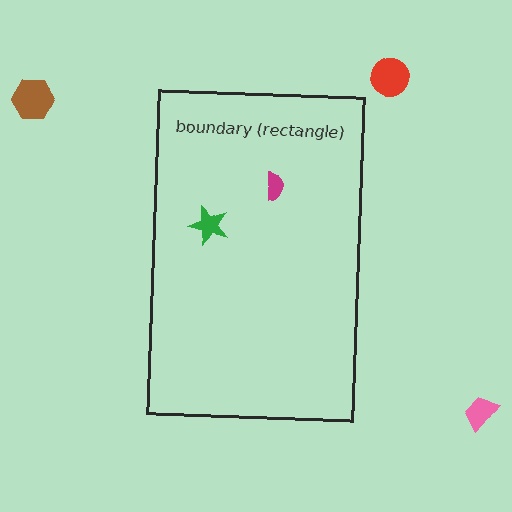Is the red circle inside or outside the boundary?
Outside.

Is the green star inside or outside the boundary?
Inside.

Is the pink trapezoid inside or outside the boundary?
Outside.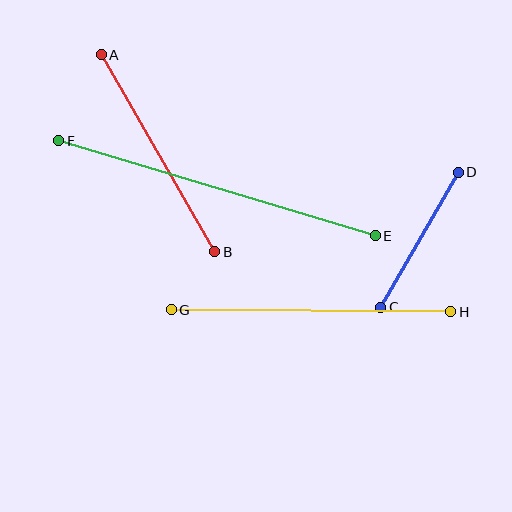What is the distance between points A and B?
The distance is approximately 228 pixels.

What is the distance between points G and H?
The distance is approximately 279 pixels.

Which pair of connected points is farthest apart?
Points E and F are farthest apart.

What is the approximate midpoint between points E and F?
The midpoint is at approximately (217, 188) pixels.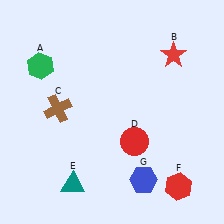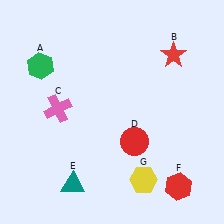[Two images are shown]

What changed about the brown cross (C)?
In Image 1, C is brown. In Image 2, it changed to pink.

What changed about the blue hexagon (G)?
In Image 1, G is blue. In Image 2, it changed to yellow.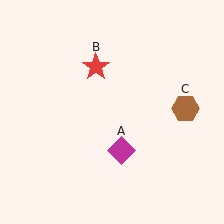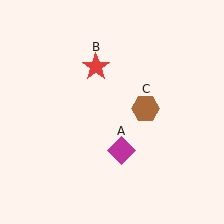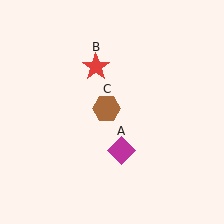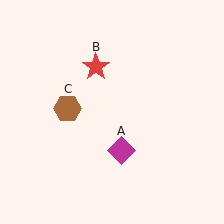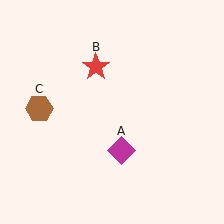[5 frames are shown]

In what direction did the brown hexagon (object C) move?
The brown hexagon (object C) moved left.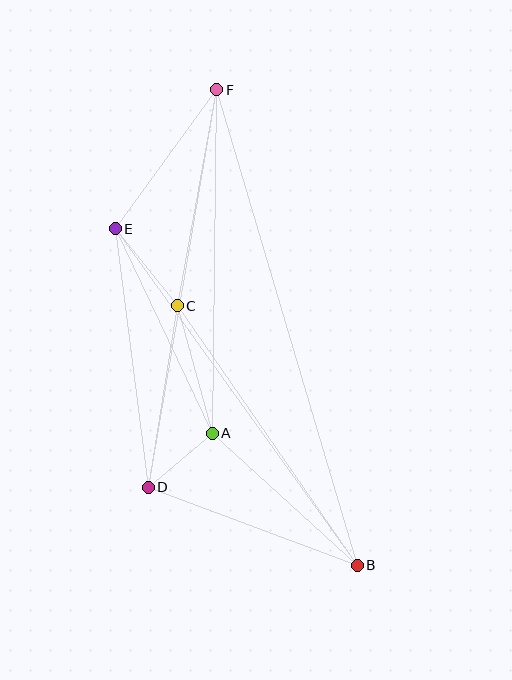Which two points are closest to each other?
Points A and D are closest to each other.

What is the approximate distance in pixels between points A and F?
The distance between A and F is approximately 344 pixels.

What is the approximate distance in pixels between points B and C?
The distance between B and C is approximately 316 pixels.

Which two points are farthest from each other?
Points B and F are farthest from each other.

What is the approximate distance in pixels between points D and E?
The distance between D and E is approximately 260 pixels.